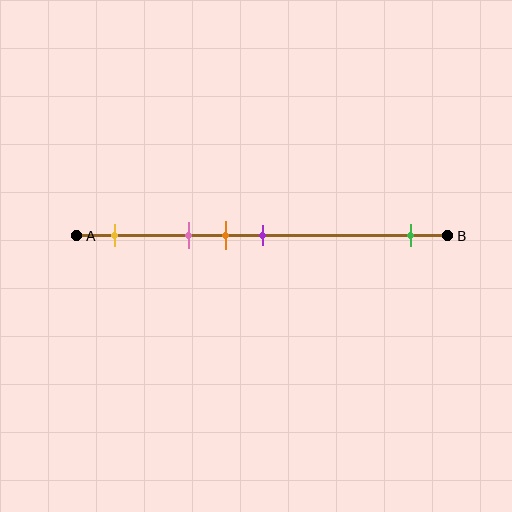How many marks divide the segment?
There are 5 marks dividing the segment.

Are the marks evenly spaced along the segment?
No, the marks are not evenly spaced.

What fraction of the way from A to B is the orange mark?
The orange mark is approximately 40% (0.4) of the way from A to B.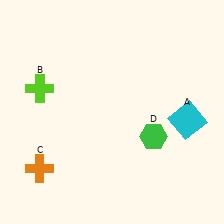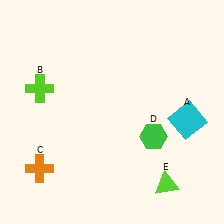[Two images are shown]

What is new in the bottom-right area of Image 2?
A lime triangle (E) was added in the bottom-right area of Image 2.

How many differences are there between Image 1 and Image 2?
There is 1 difference between the two images.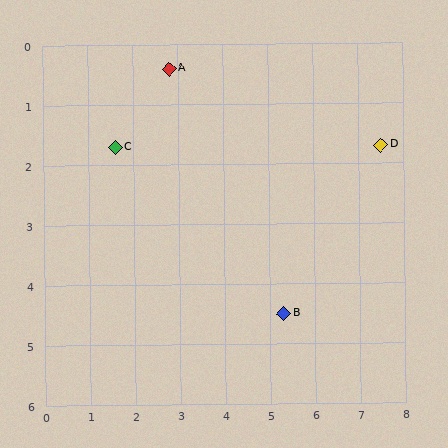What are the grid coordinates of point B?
Point B is at approximately (5.3, 4.5).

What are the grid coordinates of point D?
Point D is at approximately (7.5, 1.7).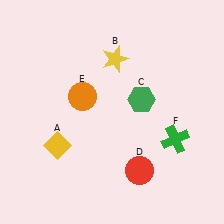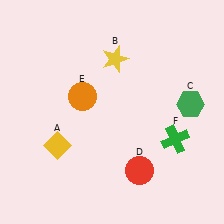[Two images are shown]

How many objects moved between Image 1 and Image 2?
1 object moved between the two images.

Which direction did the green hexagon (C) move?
The green hexagon (C) moved right.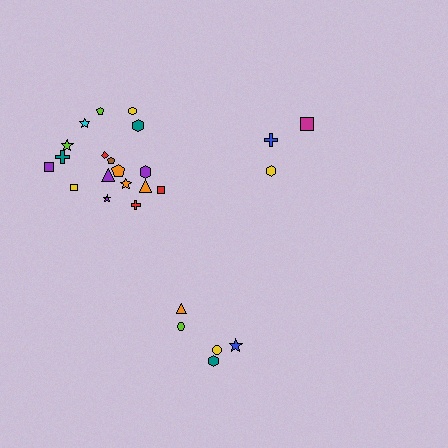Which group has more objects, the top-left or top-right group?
The top-left group.